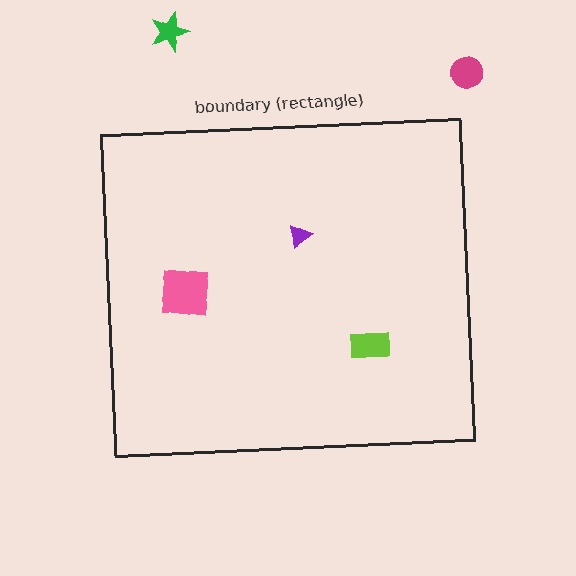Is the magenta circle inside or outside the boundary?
Outside.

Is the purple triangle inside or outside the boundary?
Inside.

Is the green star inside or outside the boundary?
Outside.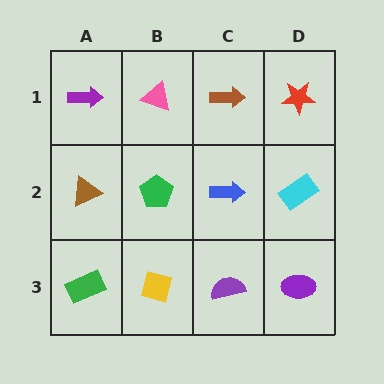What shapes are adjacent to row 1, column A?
A brown triangle (row 2, column A), a pink triangle (row 1, column B).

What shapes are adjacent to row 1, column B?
A green pentagon (row 2, column B), a purple arrow (row 1, column A), a brown arrow (row 1, column C).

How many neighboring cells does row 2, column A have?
3.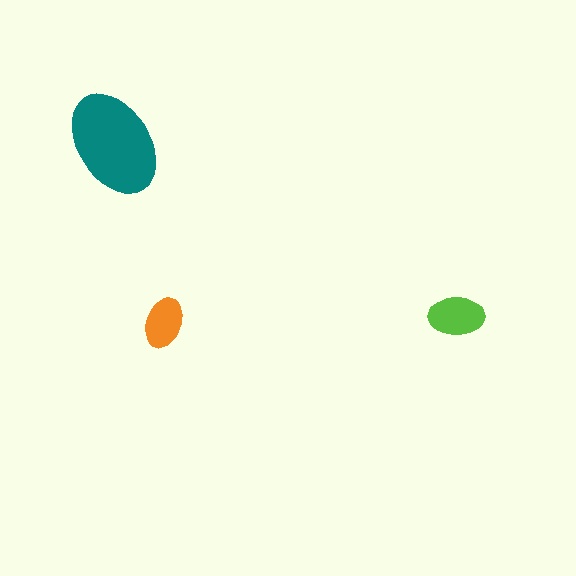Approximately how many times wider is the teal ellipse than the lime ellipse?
About 2 times wider.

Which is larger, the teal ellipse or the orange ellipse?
The teal one.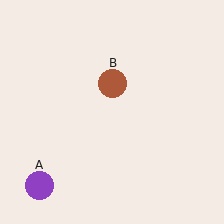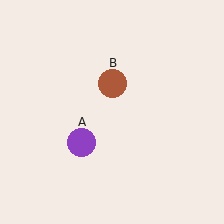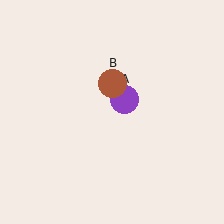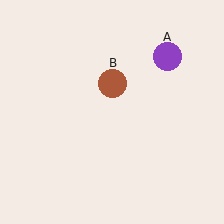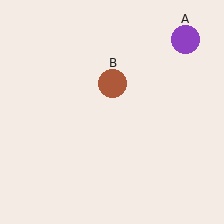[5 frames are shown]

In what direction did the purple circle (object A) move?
The purple circle (object A) moved up and to the right.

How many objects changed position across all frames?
1 object changed position: purple circle (object A).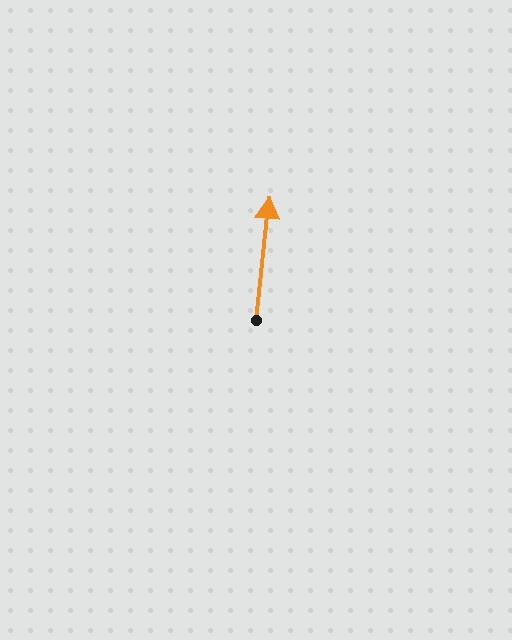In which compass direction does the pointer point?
North.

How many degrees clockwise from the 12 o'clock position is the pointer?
Approximately 6 degrees.